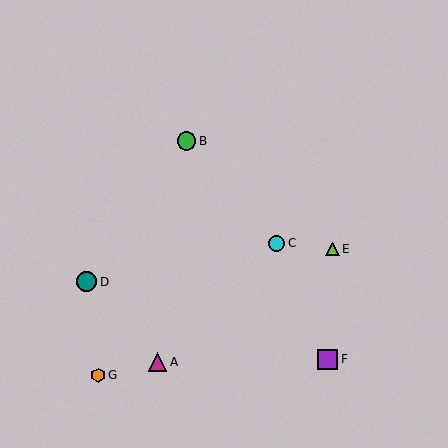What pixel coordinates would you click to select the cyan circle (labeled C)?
Click at (277, 243) to select the cyan circle C.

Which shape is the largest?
The teal circle (labeled D) is the largest.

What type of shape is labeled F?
Shape F is a purple square.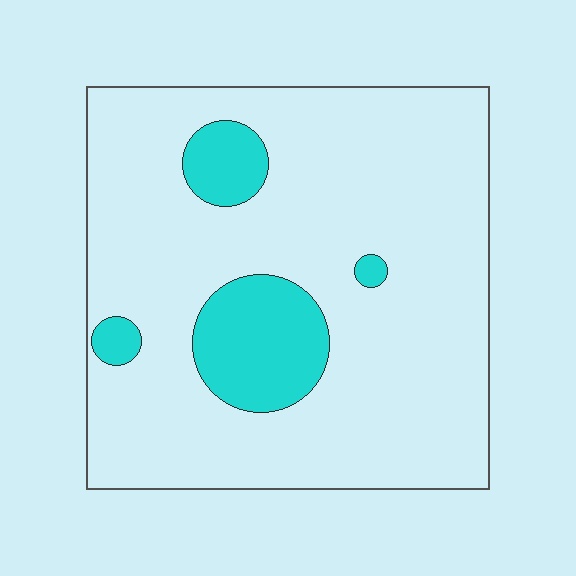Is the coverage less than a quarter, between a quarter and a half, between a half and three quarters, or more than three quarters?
Less than a quarter.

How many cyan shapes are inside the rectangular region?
4.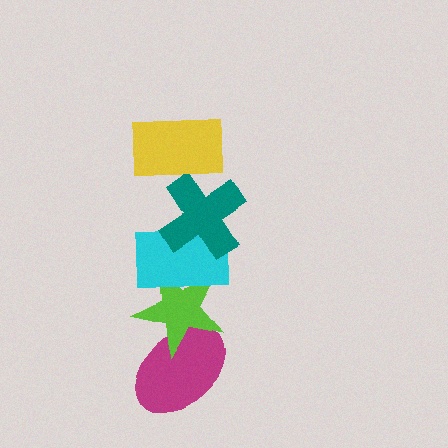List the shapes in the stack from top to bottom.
From top to bottom: the yellow rectangle, the teal cross, the cyan rectangle, the lime star, the magenta ellipse.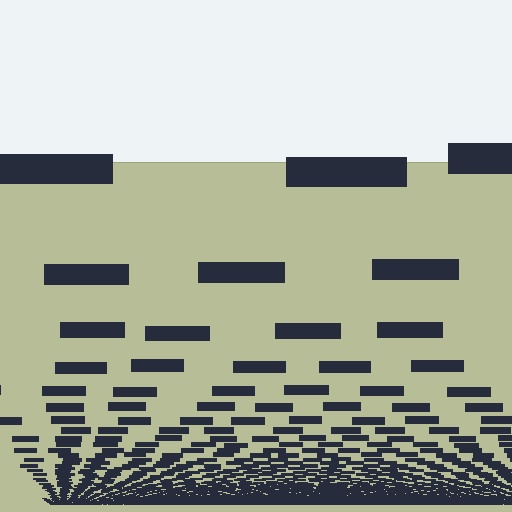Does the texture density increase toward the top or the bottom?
Density increases toward the bottom.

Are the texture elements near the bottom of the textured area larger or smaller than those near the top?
Smaller. The gradient is inverted — elements near the bottom are smaller and denser.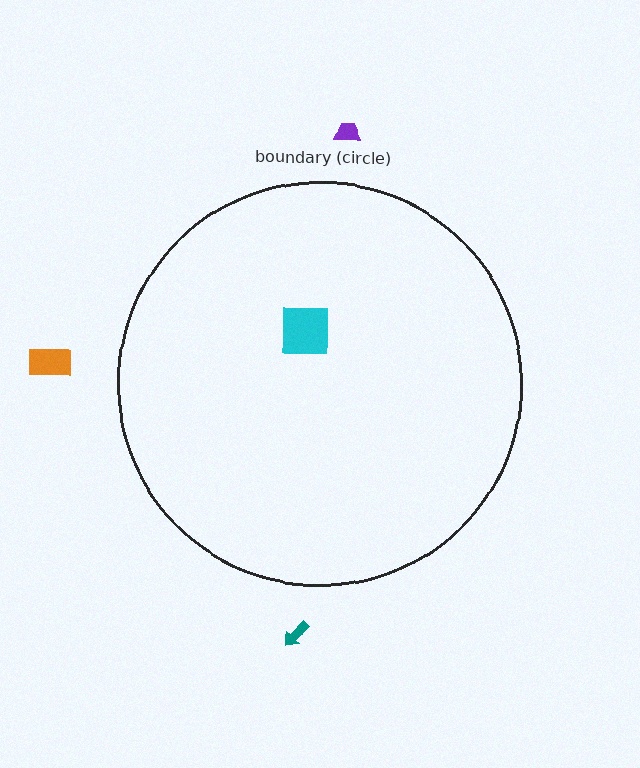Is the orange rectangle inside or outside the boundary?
Outside.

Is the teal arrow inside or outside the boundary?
Outside.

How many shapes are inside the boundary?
1 inside, 3 outside.